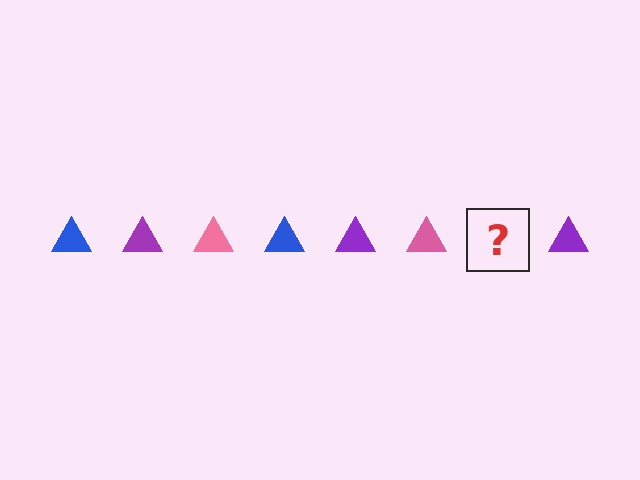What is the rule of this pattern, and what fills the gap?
The rule is that the pattern cycles through blue, purple, pink triangles. The gap should be filled with a blue triangle.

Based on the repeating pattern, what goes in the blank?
The blank should be a blue triangle.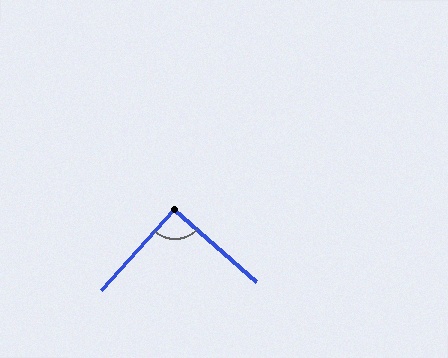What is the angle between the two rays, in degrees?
Approximately 91 degrees.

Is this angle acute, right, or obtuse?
It is approximately a right angle.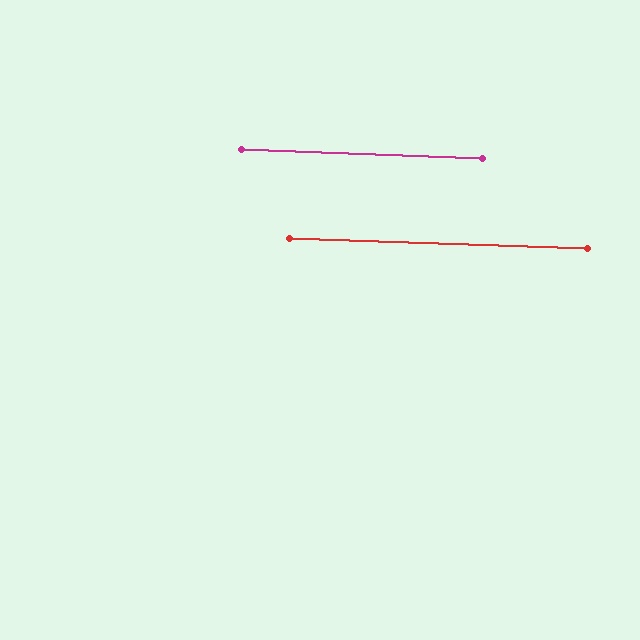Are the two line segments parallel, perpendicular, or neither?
Parallel — their directions differ by only 0.3°.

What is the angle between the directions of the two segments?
Approximately 0 degrees.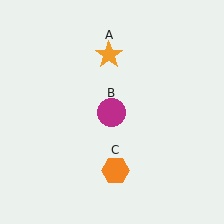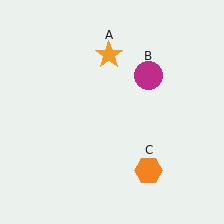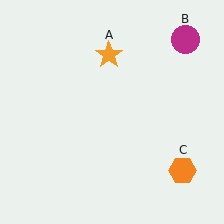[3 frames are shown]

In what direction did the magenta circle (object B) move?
The magenta circle (object B) moved up and to the right.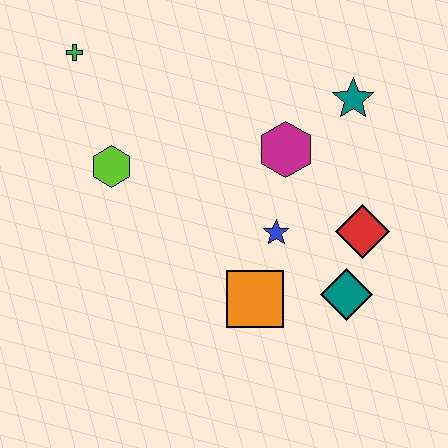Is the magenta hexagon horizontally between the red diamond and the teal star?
No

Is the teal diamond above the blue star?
No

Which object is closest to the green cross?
The lime hexagon is closest to the green cross.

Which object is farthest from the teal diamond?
The green cross is farthest from the teal diamond.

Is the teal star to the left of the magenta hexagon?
No